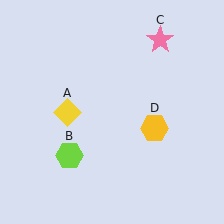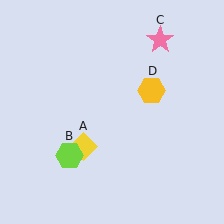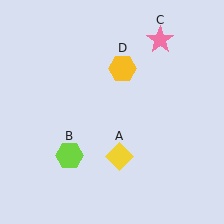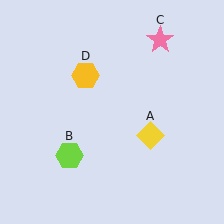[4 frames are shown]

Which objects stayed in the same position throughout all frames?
Lime hexagon (object B) and pink star (object C) remained stationary.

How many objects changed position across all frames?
2 objects changed position: yellow diamond (object A), yellow hexagon (object D).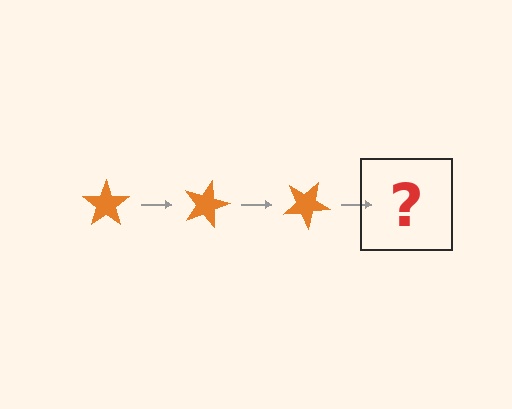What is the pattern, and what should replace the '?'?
The pattern is that the star rotates 15 degrees each step. The '?' should be an orange star rotated 45 degrees.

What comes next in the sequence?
The next element should be an orange star rotated 45 degrees.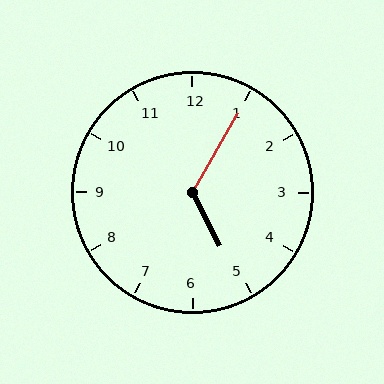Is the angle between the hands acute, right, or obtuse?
It is obtuse.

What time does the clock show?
5:05.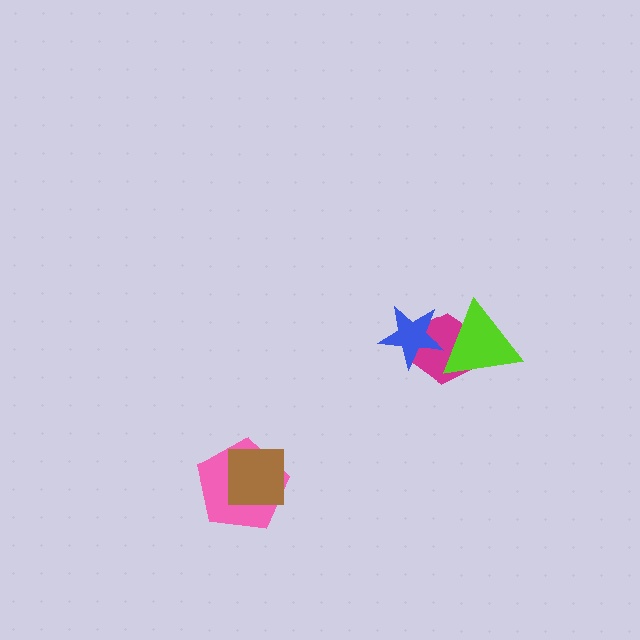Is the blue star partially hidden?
Yes, it is partially covered by another shape.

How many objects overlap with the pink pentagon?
1 object overlaps with the pink pentagon.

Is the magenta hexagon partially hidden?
Yes, it is partially covered by another shape.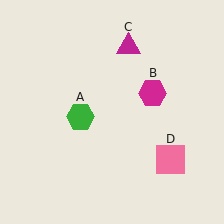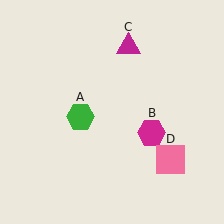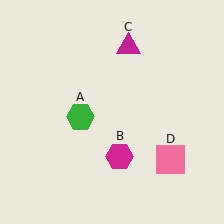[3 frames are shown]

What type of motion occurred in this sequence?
The magenta hexagon (object B) rotated clockwise around the center of the scene.